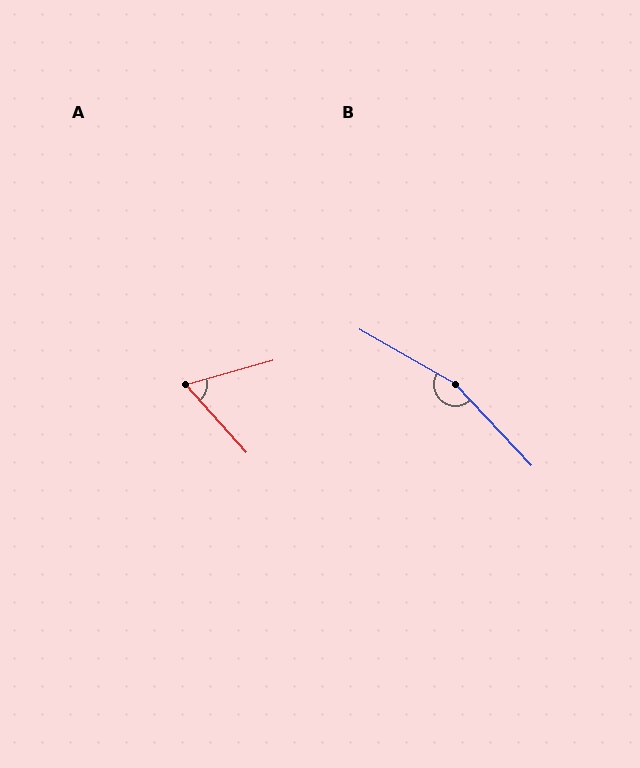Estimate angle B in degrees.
Approximately 163 degrees.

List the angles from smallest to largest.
A (64°), B (163°).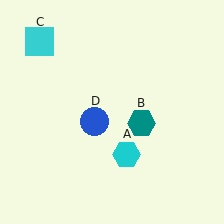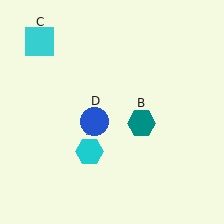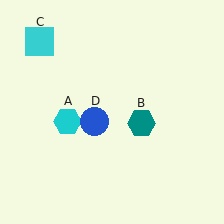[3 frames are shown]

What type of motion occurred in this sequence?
The cyan hexagon (object A) rotated clockwise around the center of the scene.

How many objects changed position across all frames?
1 object changed position: cyan hexagon (object A).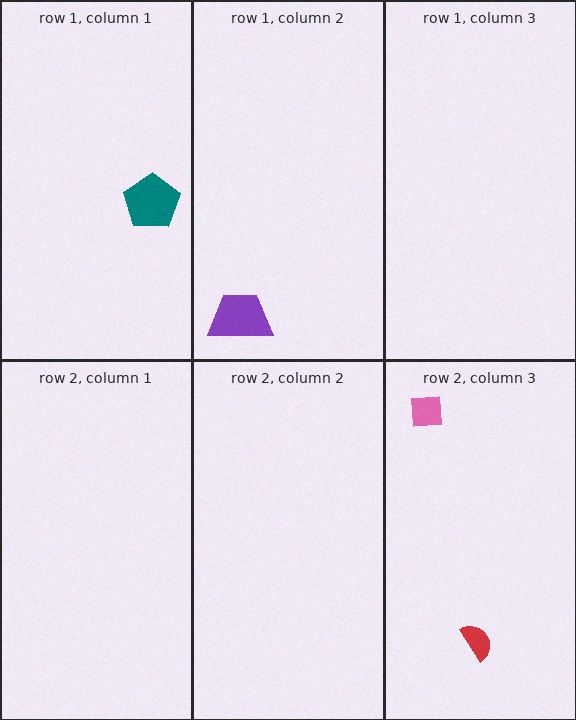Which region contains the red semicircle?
The row 2, column 3 region.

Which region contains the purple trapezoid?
The row 1, column 2 region.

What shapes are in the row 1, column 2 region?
The purple trapezoid.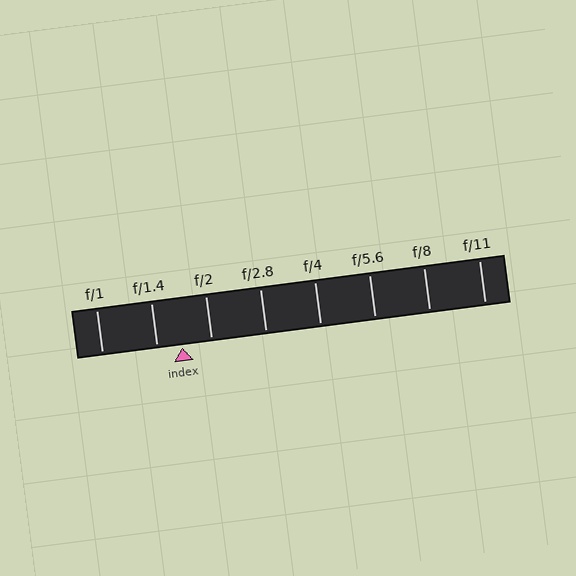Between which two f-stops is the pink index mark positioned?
The index mark is between f/1.4 and f/2.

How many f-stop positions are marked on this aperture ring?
There are 8 f-stop positions marked.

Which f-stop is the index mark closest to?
The index mark is closest to f/1.4.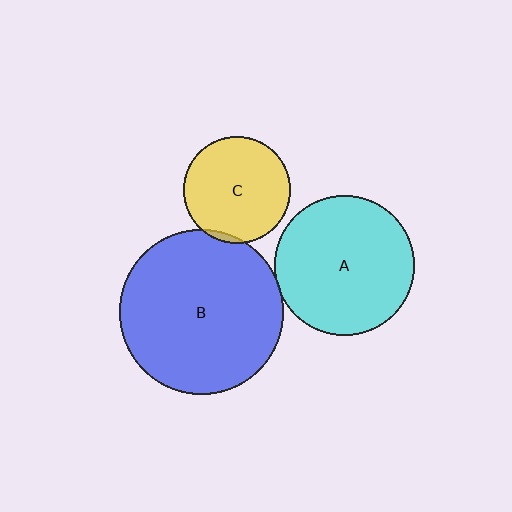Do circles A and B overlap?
Yes.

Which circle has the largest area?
Circle B (blue).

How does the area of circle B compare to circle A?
Approximately 1.4 times.